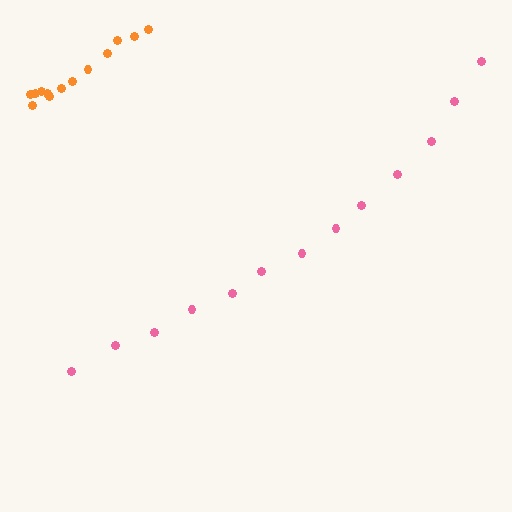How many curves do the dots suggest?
There are 2 distinct paths.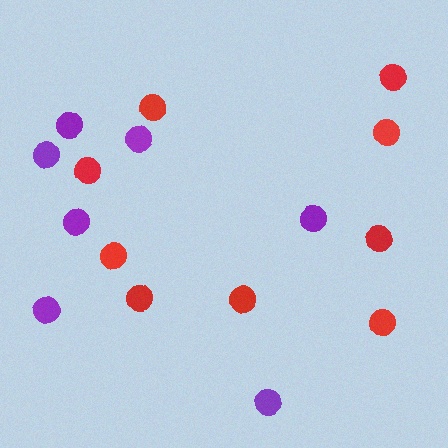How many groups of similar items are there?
There are 2 groups: one group of purple circles (7) and one group of red circles (9).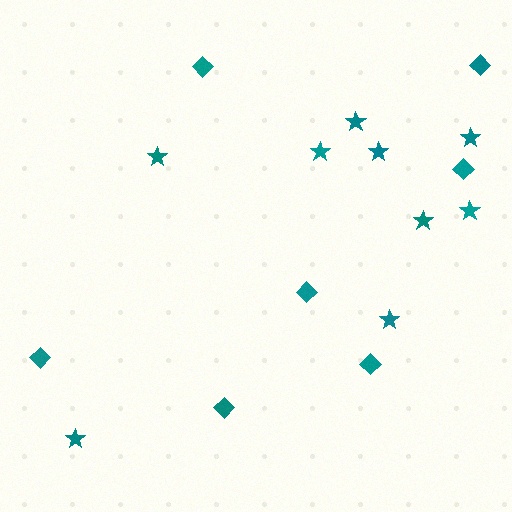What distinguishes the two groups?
There are 2 groups: one group of stars (9) and one group of diamonds (7).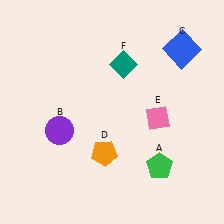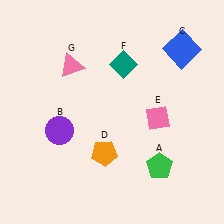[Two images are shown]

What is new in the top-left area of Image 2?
A pink triangle (G) was added in the top-left area of Image 2.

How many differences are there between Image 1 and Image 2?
There is 1 difference between the two images.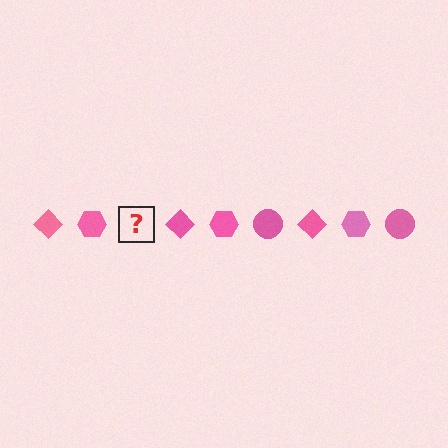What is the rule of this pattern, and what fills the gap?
The rule is that the pattern cycles through diamond, hexagon, circle shapes in pink. The gap should be filled with a pink circle.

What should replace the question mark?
The question mark should be replaced with a pink circle.